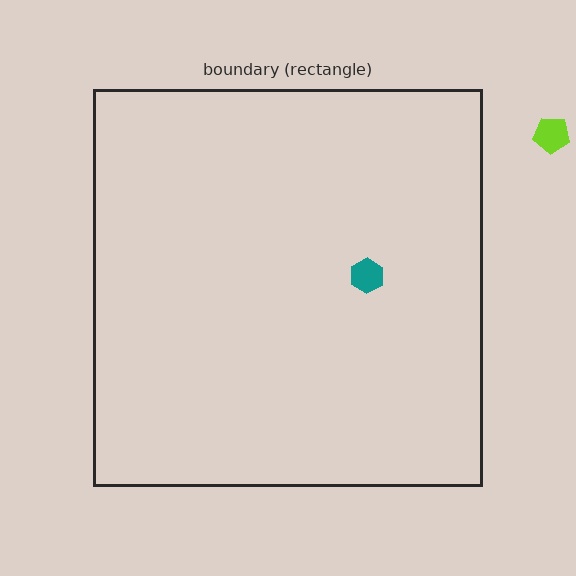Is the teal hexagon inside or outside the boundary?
Inside.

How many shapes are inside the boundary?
1 inside, 1 outside.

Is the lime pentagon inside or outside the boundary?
Outside.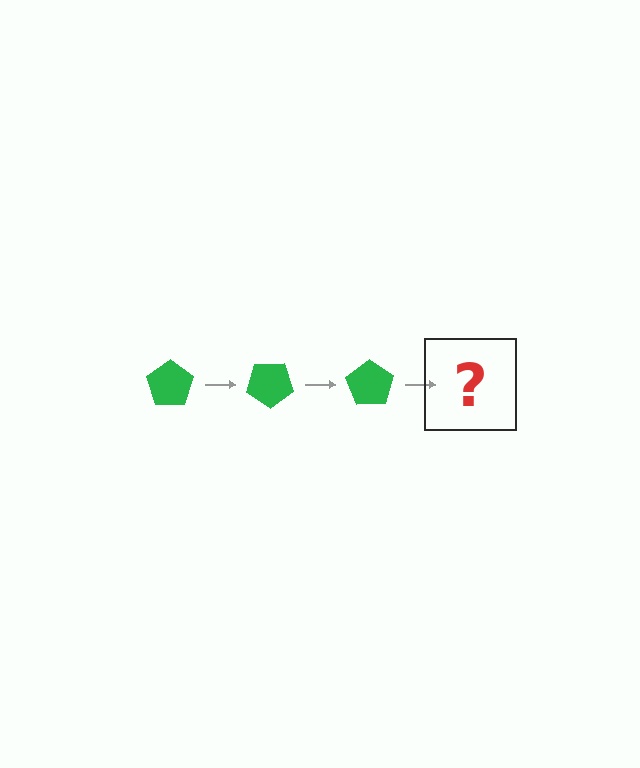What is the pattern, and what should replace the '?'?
The pattern is that the pentagon rotates 35 degrees each step. The '?' should be a green pentagon rotated 105 degrees.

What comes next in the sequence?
The next element should be a green pentagon rotated 105 degrees.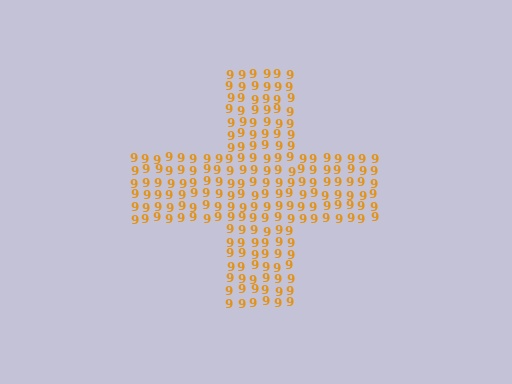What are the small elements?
The small elements are digit 9's.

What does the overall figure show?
The overall figure shows a cross.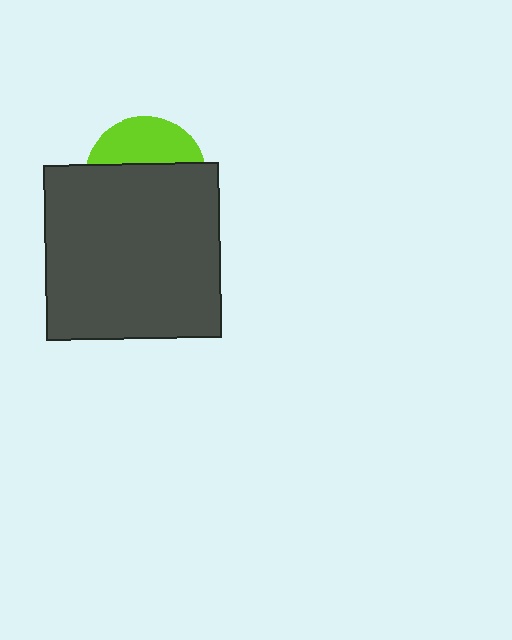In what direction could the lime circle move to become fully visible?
The lime circle could move up. That would shift it out from behind the dark gray square entirely.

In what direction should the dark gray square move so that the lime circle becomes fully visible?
The dark gray square should move down. That is the shortest direction to clear the overlap and leave the lime circle fully visible.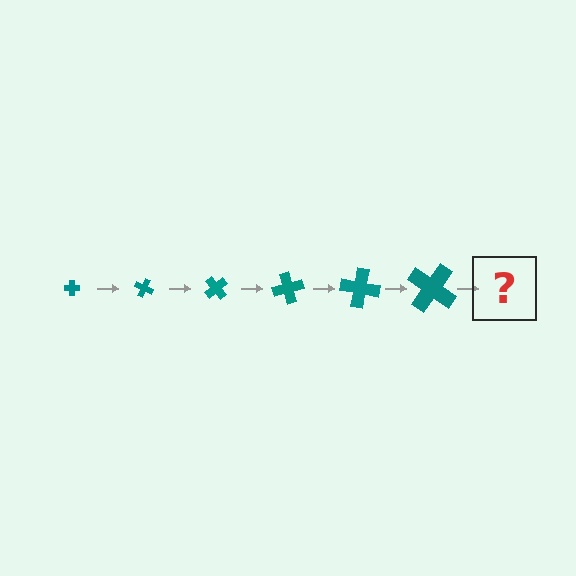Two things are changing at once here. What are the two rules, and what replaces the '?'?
The two rules are that the cross grows larger each step and it rotates 25 degrees each step. The '?' should be a cross, larger than the previous one and rotated 150 degrees from the start.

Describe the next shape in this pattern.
It should be a cross, larger than the previous one and rotated 150 degrees from the start.